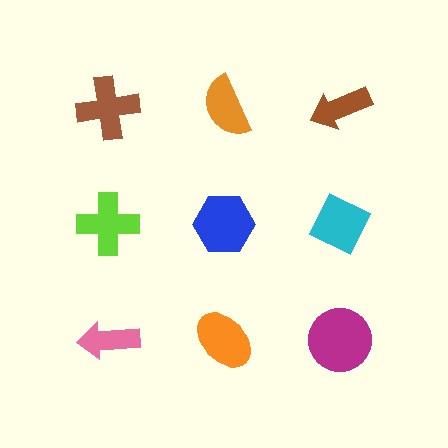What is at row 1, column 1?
A brown cross.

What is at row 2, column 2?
A blue hexagon.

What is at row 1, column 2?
An orange semicircle.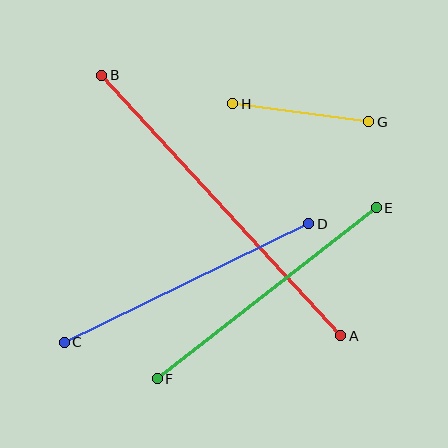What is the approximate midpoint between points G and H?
The midpoint is at approximately (301, 113) pixels.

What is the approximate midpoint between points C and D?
The midpoint is at approximately (187, 283) pixels.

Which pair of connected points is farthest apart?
Points A and B are farthest apart.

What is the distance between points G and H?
The distance is approximately 137 pixels.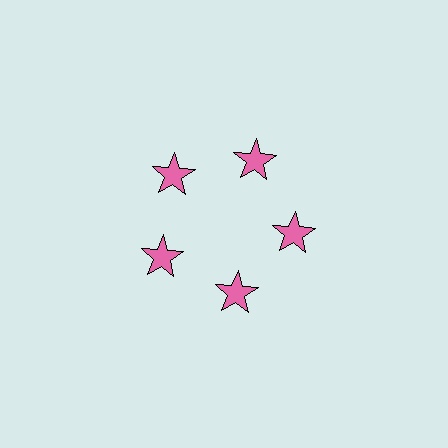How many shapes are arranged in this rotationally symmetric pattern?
There are 5 shapes, arranged in 5 groups of 1.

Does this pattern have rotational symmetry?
Yes, this pattern has 5-fold rotational symmetry. It looks the same after rotating 72 degrees around the center.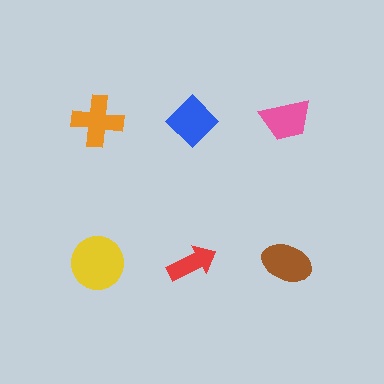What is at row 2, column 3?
A brown ellipse.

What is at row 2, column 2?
A red arrow.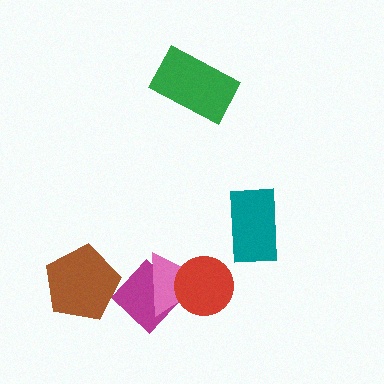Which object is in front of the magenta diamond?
The pink triangle is in front of the magenta diamond.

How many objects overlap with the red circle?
1 object overlaps with the red circle.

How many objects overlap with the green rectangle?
0 objects overlap with the green rectangle.